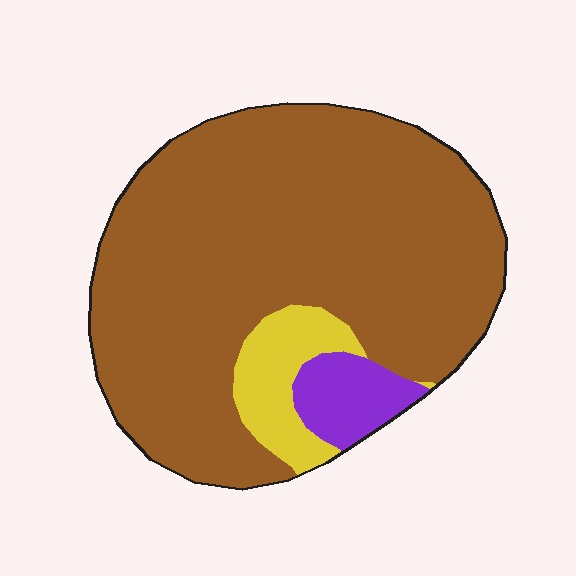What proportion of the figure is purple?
Purple covers 7% of the figure.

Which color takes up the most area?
Brown, at roughly 85%.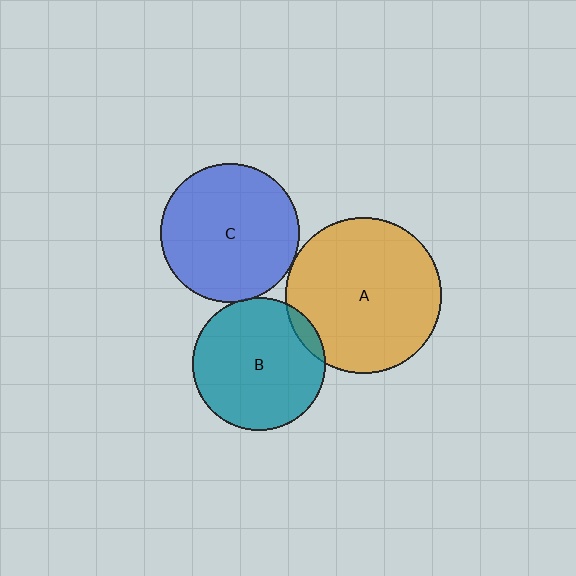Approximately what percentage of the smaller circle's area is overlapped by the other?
Approximately 5%.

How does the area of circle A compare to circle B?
Approximately 1.4 times.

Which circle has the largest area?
Circle A (orange).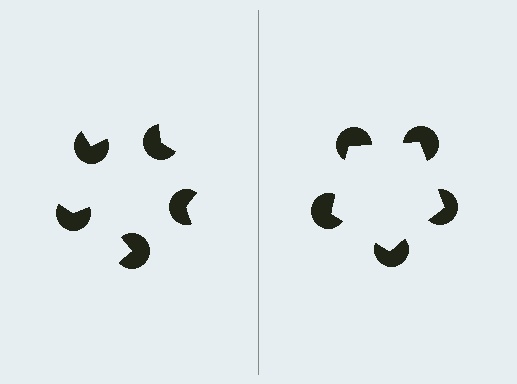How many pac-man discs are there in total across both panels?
10 — 5 on each side.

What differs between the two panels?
The pac-man discs are positioned identically on both sides; only the wedge orientations differ. On the right they align to a pentagon; on the left they are misaligned.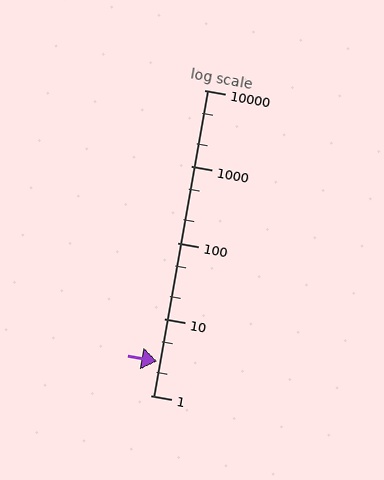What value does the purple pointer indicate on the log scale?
The pointer indicates approximately 2.8.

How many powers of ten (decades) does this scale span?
The scale spans 4 decades, from 1 to 10000.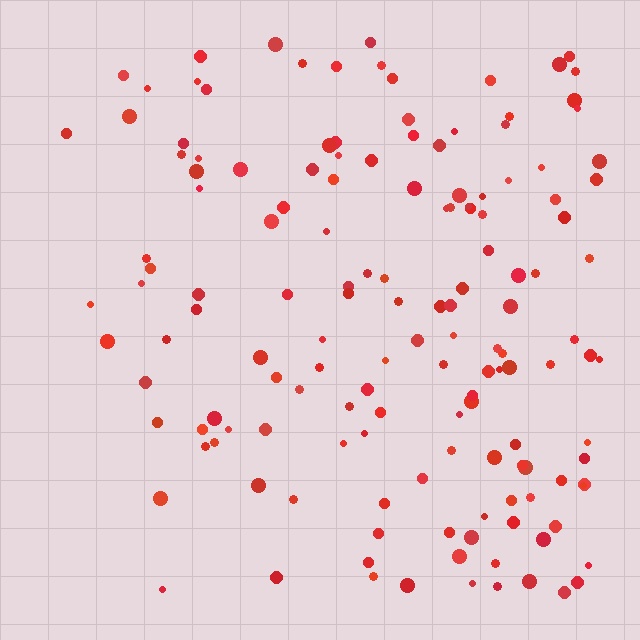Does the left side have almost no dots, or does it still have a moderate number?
Still a moderate number, just noticeably fewer than the right.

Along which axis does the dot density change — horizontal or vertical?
Horizontal.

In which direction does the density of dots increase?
From left to right, with the right side densest.